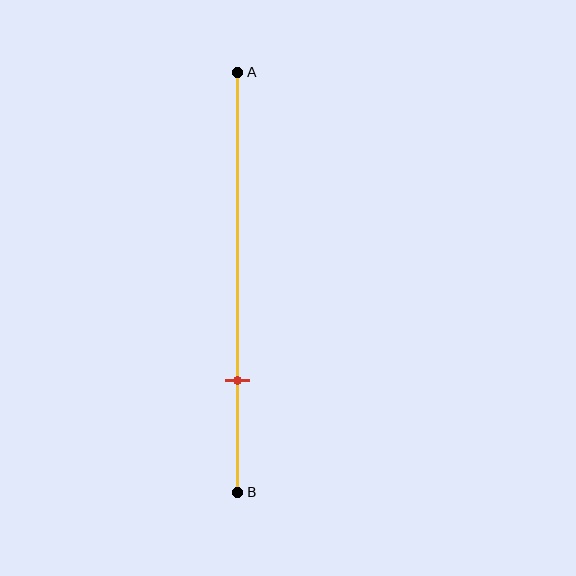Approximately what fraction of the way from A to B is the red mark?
The red mark is approximately 75% of the way from A to B.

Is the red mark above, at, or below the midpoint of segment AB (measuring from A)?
The red mark is below the midpoint of segment AB.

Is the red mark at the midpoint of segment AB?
No, the mark is at about 75% from A, not at the 50% midpoint.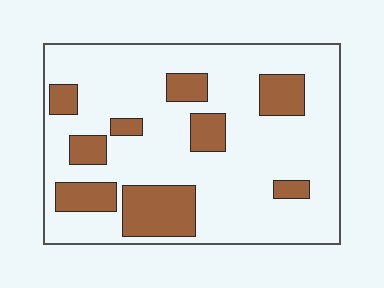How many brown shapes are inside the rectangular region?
9.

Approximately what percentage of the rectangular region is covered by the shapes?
Approximately 25%.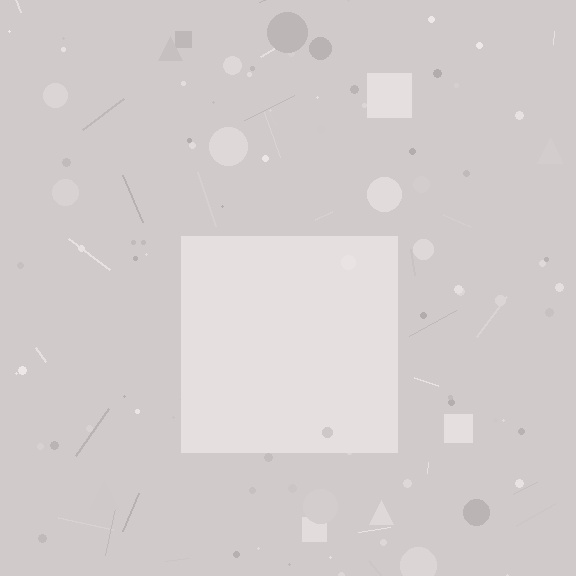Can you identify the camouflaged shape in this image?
The camouflaged shape is a square.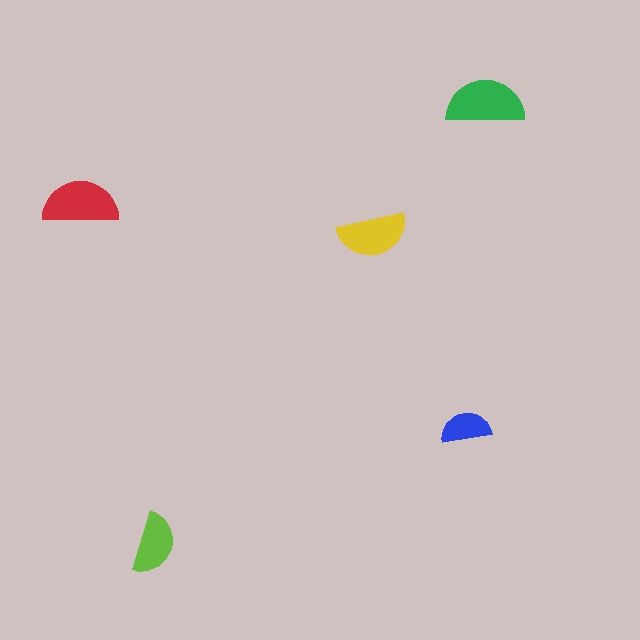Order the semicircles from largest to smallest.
the green one, the red one, the yellow one, the lime one, the blue one.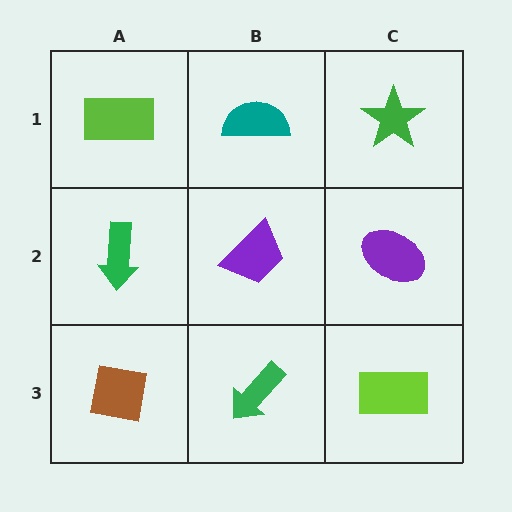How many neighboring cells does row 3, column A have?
2.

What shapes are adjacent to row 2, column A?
A lime rectangle (row 1, column A), a brown square (row 3, column A), a purple trapezoid (row 2, column B).